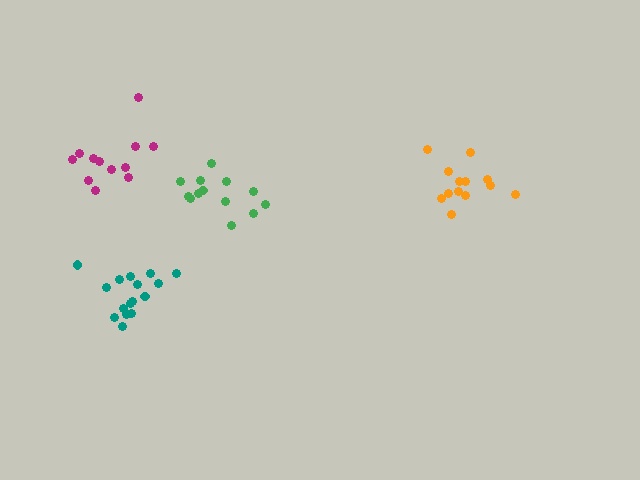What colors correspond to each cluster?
The clusters are colored: green, teal, magenta, orange.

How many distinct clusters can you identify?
There are 4 distinct clusters.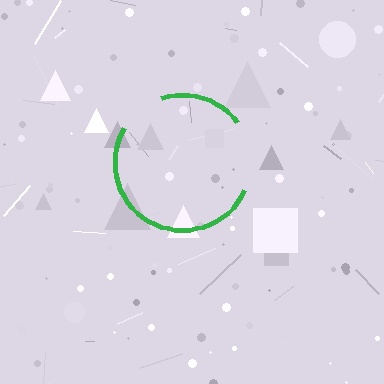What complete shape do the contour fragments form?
The contour fragments form a circle.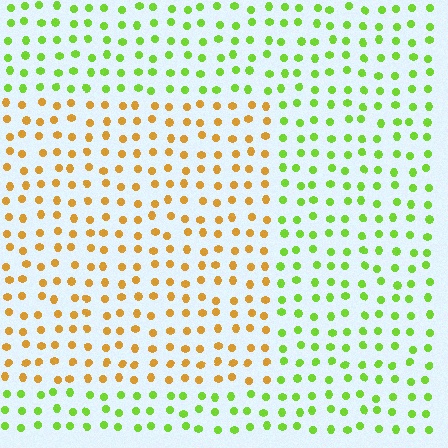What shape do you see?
I see a rectangle.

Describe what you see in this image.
The image is filled with small lime elements in a uniform arrangement. A rectangle-shaped region is visible where the elements are tinted to a slightly different hue, forming a subtle color boundary.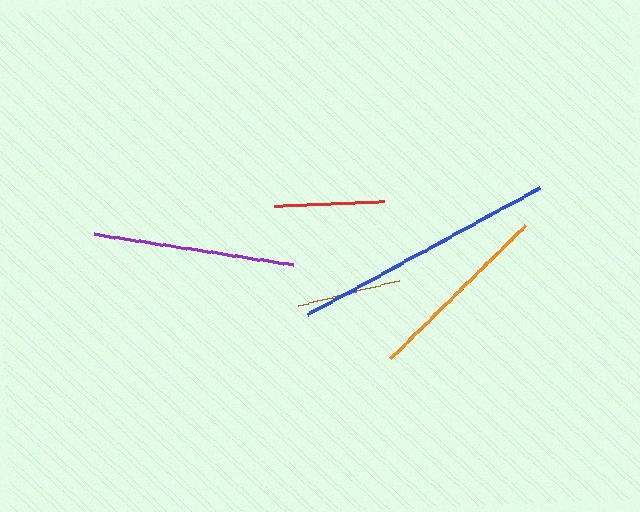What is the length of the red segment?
The red segment is approximately 110 pixels long.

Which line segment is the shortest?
The brown line is the shortest at approximately 104 pixels.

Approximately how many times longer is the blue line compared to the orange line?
The blue line is approximately 1.4 times the length of the orange line.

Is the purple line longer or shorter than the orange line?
The purple line is longer than the orange line.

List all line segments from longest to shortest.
From longest to shortest: blue, purple, orange, red, brown.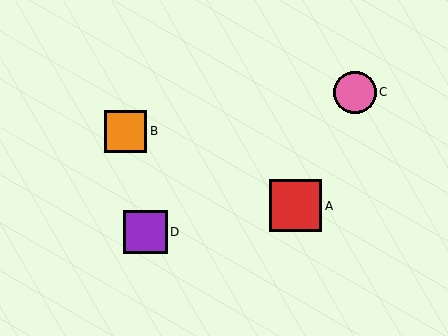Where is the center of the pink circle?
The center of the pink circle is at (355, 92).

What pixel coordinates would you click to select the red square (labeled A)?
Click at (296, 206) to select the red square A.